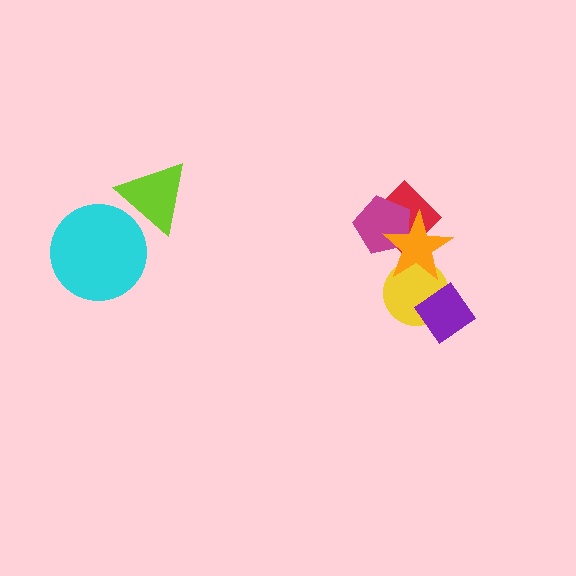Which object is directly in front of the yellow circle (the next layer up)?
The orange star is directly in front of the yellow circle.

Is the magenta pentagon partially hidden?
Yes, it is partially covered by another shape.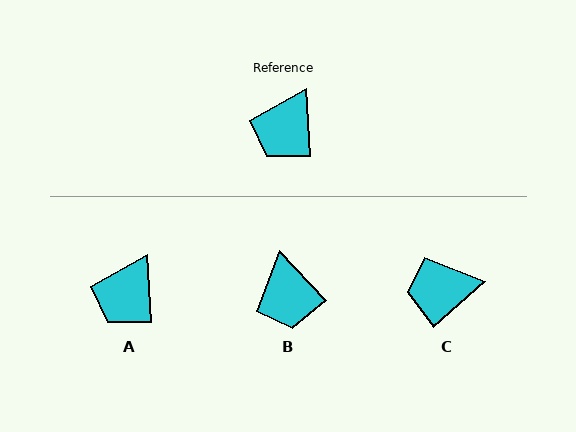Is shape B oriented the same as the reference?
No, it is off by about 40 degrees.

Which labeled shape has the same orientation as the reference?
A.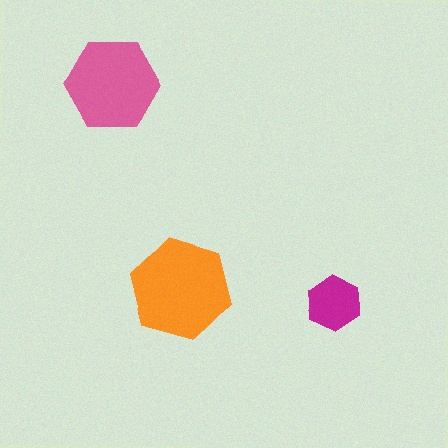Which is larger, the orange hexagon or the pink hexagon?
The orange one.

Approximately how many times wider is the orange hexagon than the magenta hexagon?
About 2 times wider.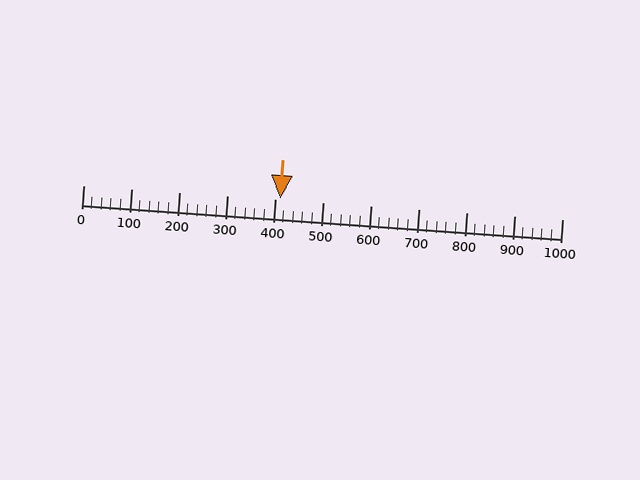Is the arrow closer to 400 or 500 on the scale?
The arrow is closer to 400.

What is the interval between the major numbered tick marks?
The major tick marks are spaced 100 units apart.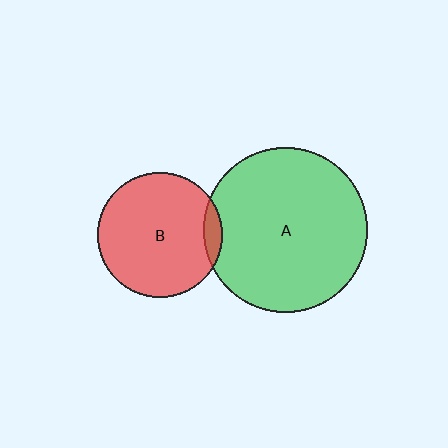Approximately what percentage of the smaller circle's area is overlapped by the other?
Approximately 5%.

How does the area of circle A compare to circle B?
Approximately 1.7 times.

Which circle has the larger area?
Circle A (green).